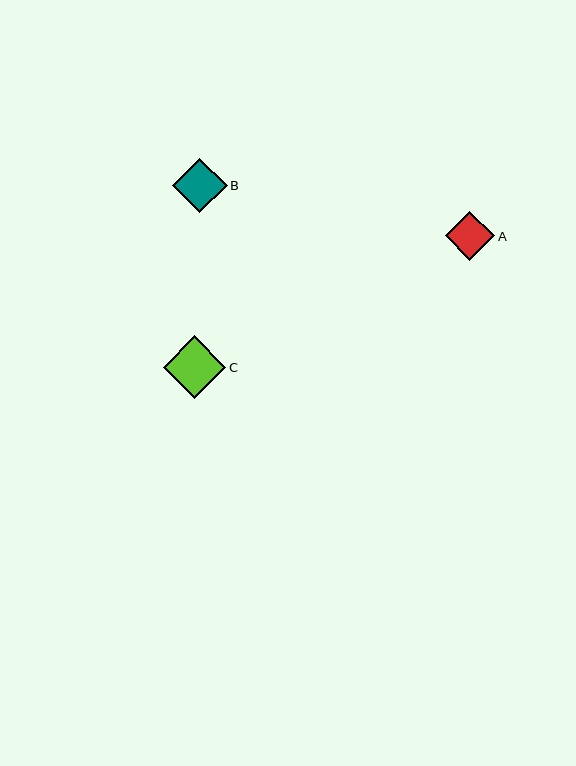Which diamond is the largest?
Diamond C is the largest with a size of approximately 62 pixels.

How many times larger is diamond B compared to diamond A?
Diamond B is approximately 1.1 times the size of diamond A.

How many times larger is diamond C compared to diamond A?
Diamond C is approximately 1.3 times the size of diamond A.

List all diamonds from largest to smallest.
From largest to smallest: C, B, A.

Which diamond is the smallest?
Diamond A is the smallest with a size of approximately 49 pixels.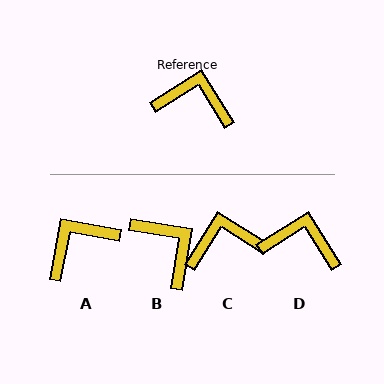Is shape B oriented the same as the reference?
No, it is off by about 41 degrees.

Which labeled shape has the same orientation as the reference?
D.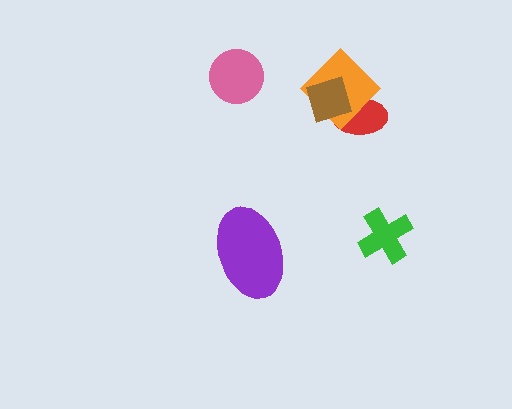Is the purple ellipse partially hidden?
No, no other shape covers it.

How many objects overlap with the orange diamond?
2 objects overlap with the orange diamond.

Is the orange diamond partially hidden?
Yes, it is partially covered by another shape.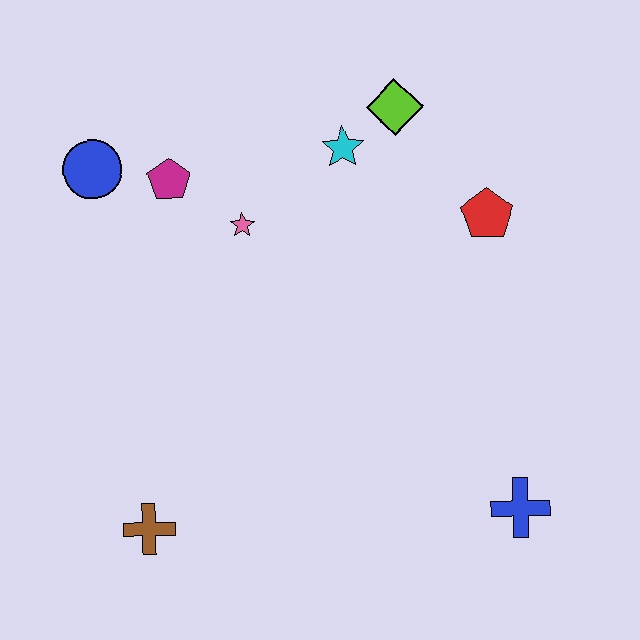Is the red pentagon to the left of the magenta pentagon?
No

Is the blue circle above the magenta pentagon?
Yes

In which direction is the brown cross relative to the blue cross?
The brown cross is to the left of the blue cross.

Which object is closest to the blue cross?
The red pentagon is closest to the blue cross.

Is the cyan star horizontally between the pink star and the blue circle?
No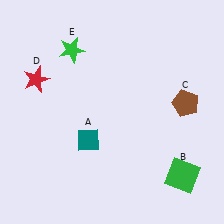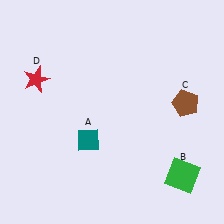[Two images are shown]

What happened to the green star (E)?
The green star (E) was removed in Image 2. It was in the top-left area of Image 1.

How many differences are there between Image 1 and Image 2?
There is 1 difference between the two images.